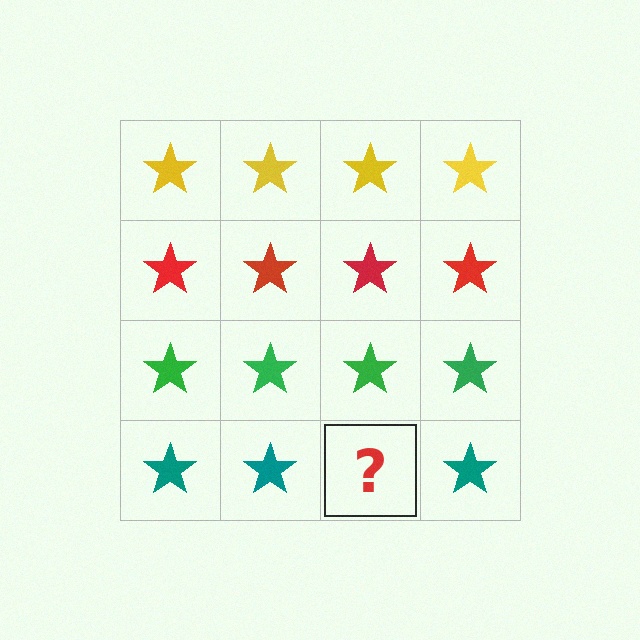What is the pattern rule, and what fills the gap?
The rule is that each row has a consistent color. The gap should be filled with a teal star.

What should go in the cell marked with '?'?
The missing cell should contain a teal star.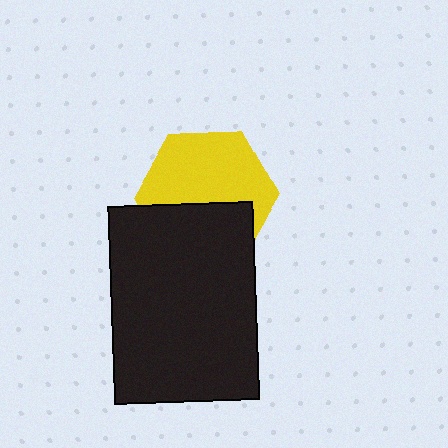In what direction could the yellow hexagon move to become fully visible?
The yellow hexagon could move up. That would shift it out from behind the black rectangle entirely.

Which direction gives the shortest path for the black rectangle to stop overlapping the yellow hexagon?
Moving down gives the shortest separation.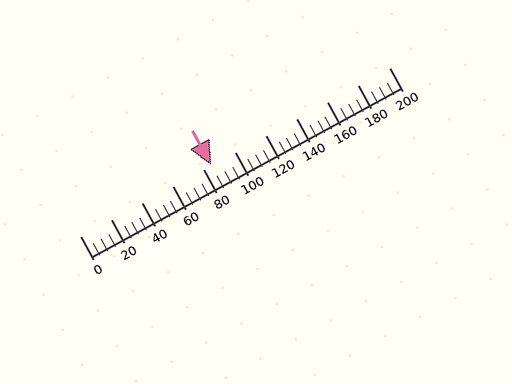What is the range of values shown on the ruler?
The ruler shows values from 0 to 200.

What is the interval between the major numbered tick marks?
The major tick marks are spaced 20 units apart.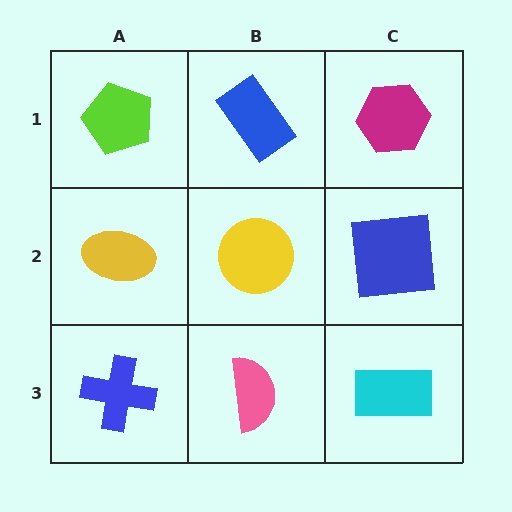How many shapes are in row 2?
3 shapes.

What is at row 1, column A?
A lime pentagon.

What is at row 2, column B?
A yellow circle.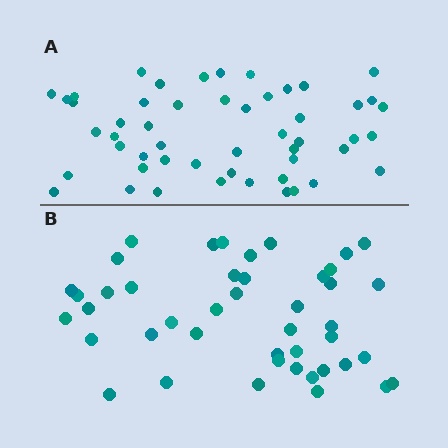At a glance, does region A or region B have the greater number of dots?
Region A (the top region) has more dots.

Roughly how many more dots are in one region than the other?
Region A has roughly 8 or so more dots than region B.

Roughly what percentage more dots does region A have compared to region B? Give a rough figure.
About 15% more.